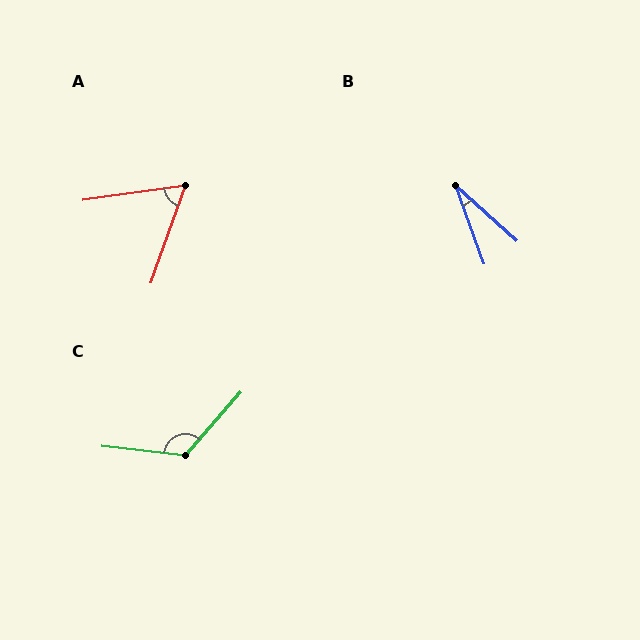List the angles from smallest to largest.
B (28°), A (63°), C (125°).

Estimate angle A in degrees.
Approximately 63 degrees.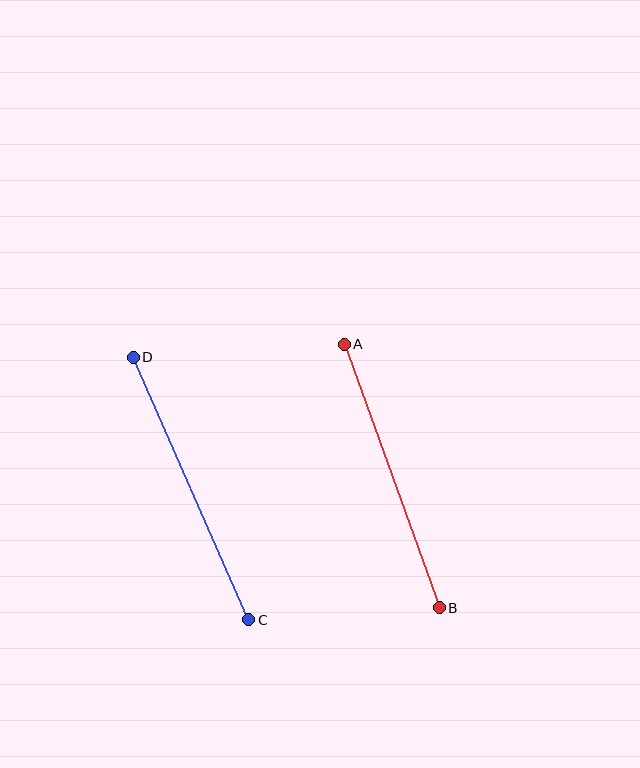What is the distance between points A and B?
The distance is approximately 280 pixels.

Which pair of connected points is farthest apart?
Points C and D are farthest apart.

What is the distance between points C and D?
The distance is approximately 287 pixels.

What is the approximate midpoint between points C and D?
The midpoint is at approximately (191, 489) pixels.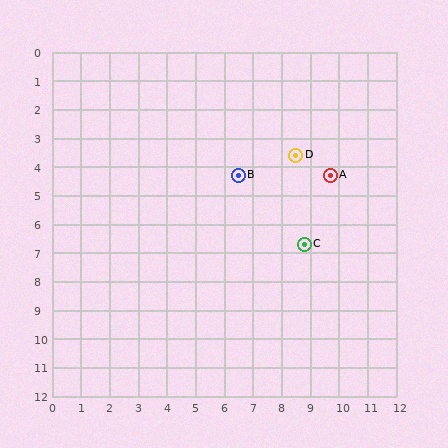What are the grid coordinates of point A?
Point A is at approximately (9.7, 4.3).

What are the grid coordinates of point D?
Point D is at approximately (8.5, 3.6).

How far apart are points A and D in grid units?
Points A and D are about 1.4 grid units apart.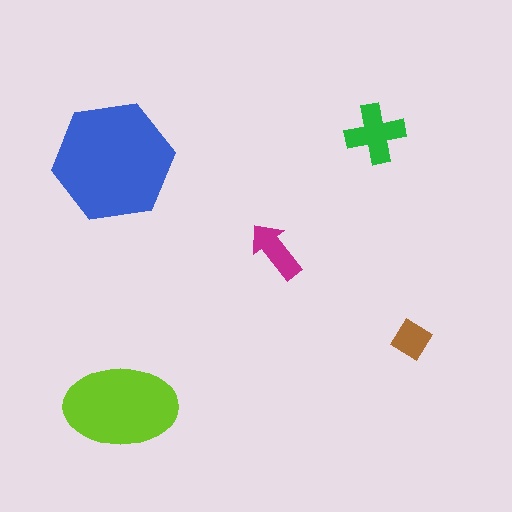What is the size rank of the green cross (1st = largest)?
3rd.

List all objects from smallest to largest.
The brown diamond, the magenta arrow, the green cross, the lime ellipse, the blue hexagon.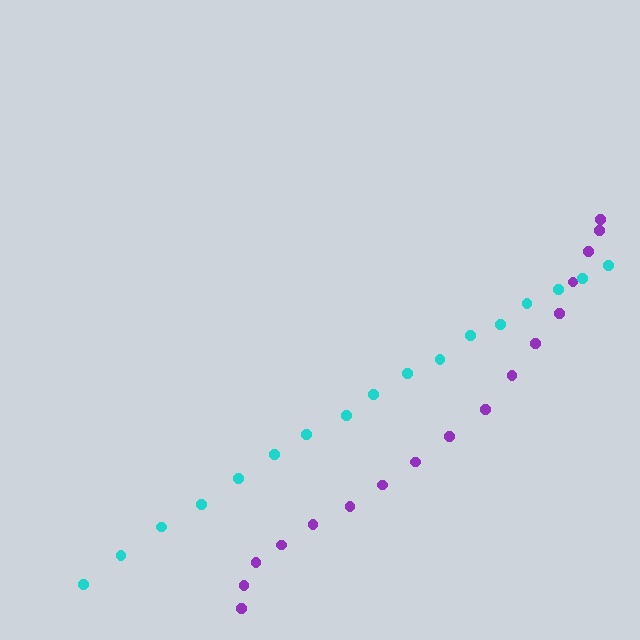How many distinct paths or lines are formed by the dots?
There are 2 distinct paths.